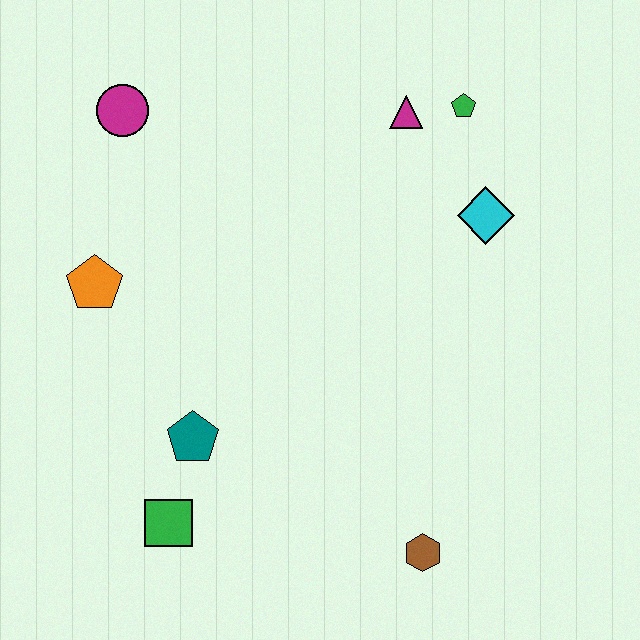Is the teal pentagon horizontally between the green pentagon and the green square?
Yes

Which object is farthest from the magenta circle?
The brown hexagon is farthest from the magenta circle.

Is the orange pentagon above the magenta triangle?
No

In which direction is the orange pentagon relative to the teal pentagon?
The orange pentagon is above the teal pentagon.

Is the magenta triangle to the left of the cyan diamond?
Yes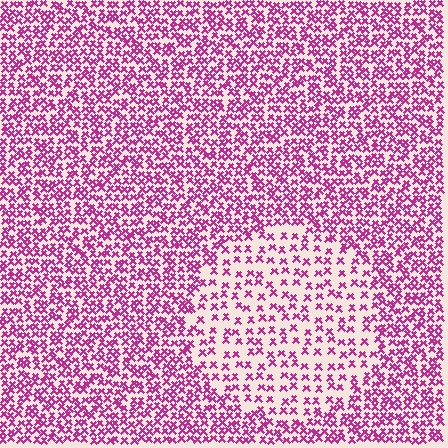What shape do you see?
I see a circle.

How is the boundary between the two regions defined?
The boundary is defined by a change in element density (approximately 2.1x ratio). All elements are the same color, size, and shape.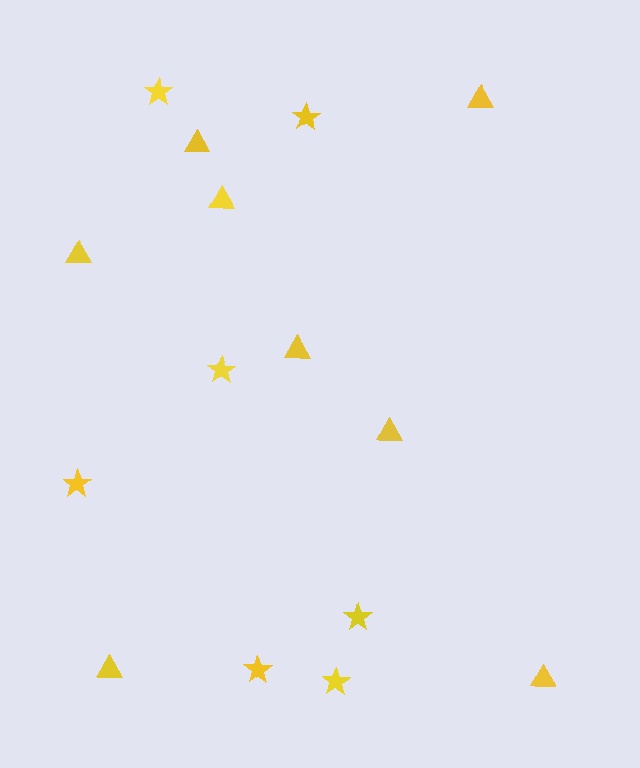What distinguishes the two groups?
There are 2 groups: one group of stars (7) and one group of triangles (8).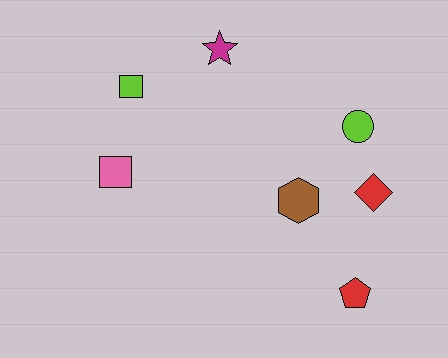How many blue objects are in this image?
There are no blue objects.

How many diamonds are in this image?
There is 1 diamond.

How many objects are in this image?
There are 7 objects.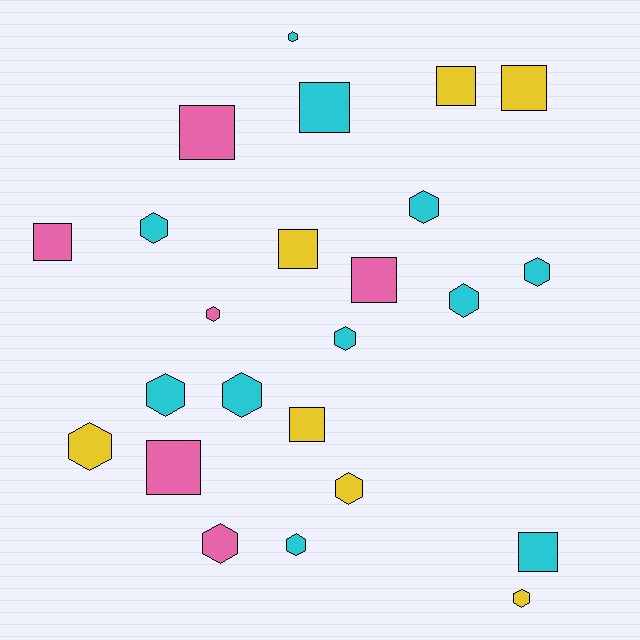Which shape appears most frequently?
Hexagon, with 14 objects.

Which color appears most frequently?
Cyan, with 11 objects.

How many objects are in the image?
There are 24 objects.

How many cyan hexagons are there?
There are 9 cyan hexagons.